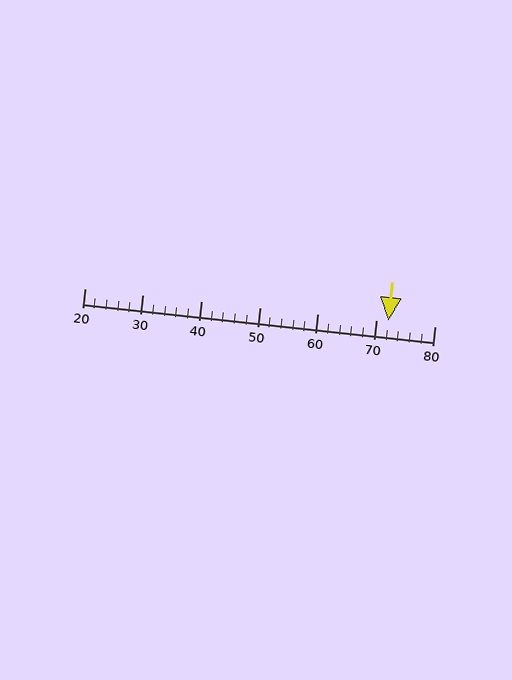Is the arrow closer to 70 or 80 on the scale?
The arrow is closer to 70.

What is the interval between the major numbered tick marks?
The major tick marks are spaced 10 units apart.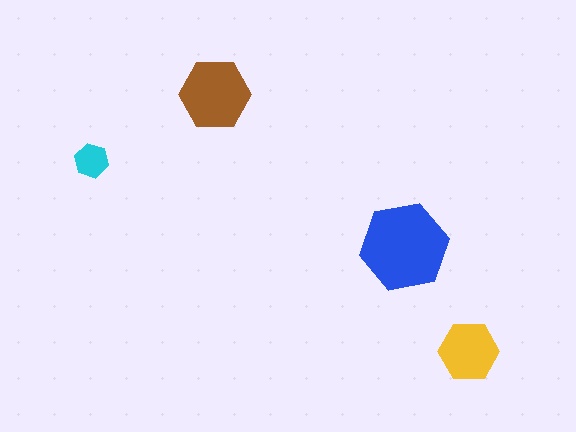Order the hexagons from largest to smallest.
the blue one, the brown one, the yellow one, the cyan one.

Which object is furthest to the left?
The cyan hexagon is leftmost.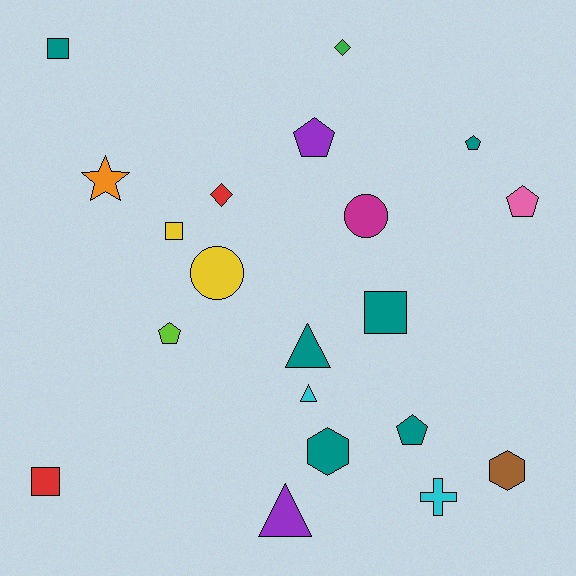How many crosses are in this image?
There is 1 cross.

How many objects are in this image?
There are 20 objects.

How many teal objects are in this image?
There are 6 teal objects.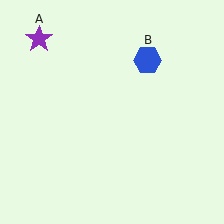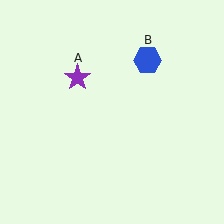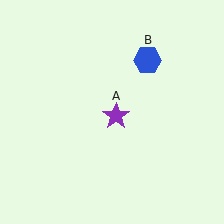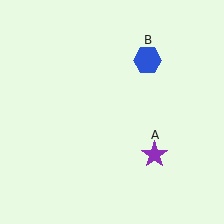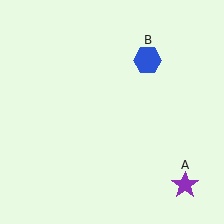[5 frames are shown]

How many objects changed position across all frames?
1 object changed position: purple star (object A).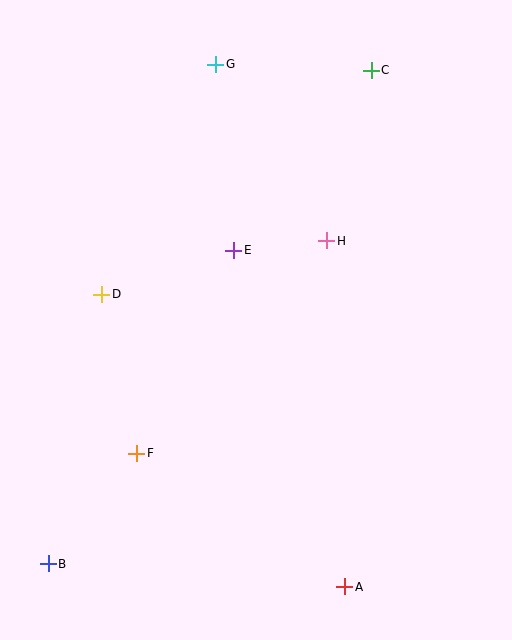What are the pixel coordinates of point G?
Point G is at (216, 64).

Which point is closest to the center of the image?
Point E at (234, 250) is closest to the center.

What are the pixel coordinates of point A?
Point A is at (345, 587).